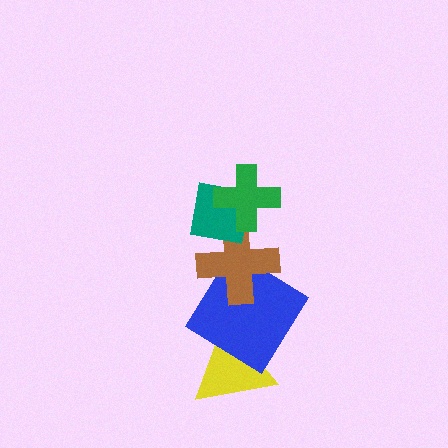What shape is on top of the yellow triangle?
The blue diamond is on top of the yellow triangle.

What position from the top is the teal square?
The teal square is 2nd from the top.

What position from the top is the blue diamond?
The blue diamond is 4th from the top.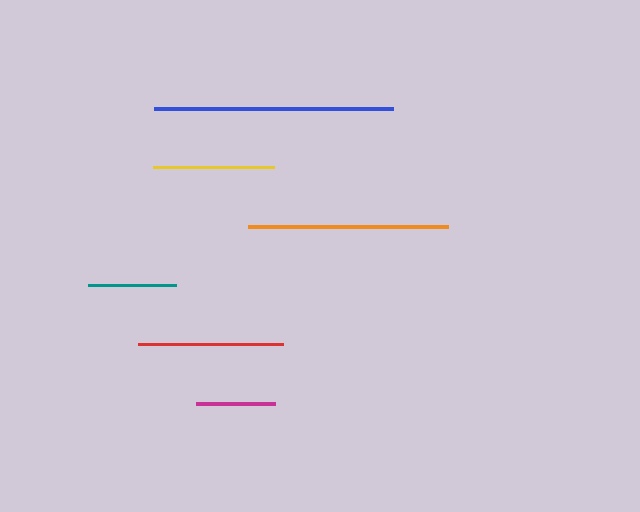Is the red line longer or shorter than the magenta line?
The red line is longer than the magenta line.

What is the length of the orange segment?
The orange segment is approximately 199 pixels long.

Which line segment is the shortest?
The magenta line is the shortest at approximately 79 pixels.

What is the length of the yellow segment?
The yellow segment is approximately 120 pixels long.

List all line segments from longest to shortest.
From longest to shortest: blue, orange, red, yellow, teal, magenta.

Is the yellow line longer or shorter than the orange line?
The orange line is longer than the yellow line.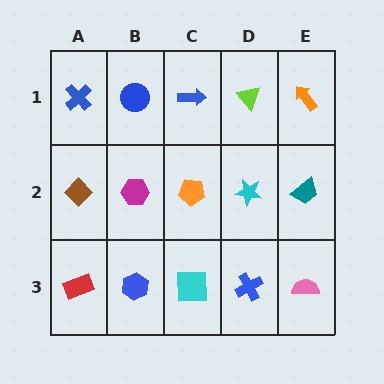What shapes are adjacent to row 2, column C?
A blue arrow (row 1, column C), a cyan square (row 3, column C), a magenta hexagon (row 2, column B), a cyan star (row 2, column D).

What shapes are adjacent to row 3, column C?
An orange pentagon (row 2, column C), a blue hexagon (row 3, column B), a blue cross (row 3, column D).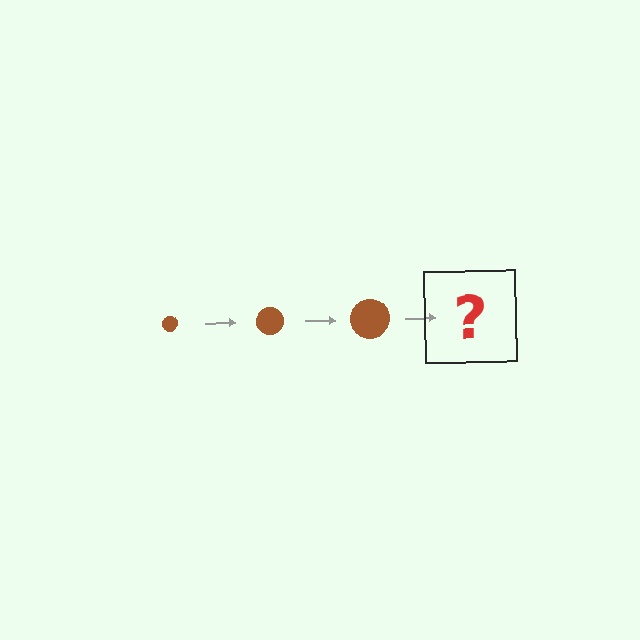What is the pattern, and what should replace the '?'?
The pattern is that the circle gets progressively larger each step. The '?' should be a brown circle, larger than the previous one.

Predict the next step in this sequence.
The next step is a brown circle, larger than the previous one.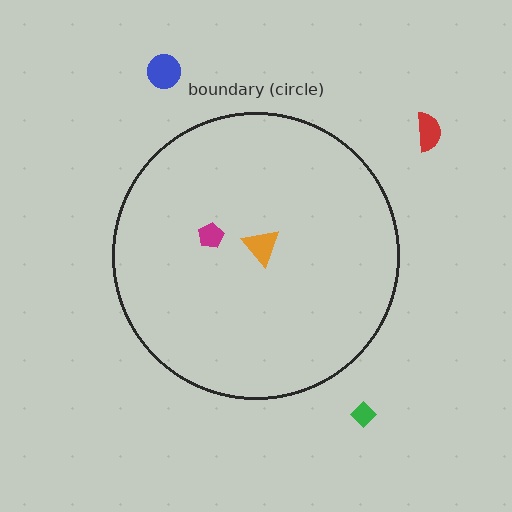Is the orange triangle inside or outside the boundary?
Inside.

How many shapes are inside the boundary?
2 inside, 3 outside.